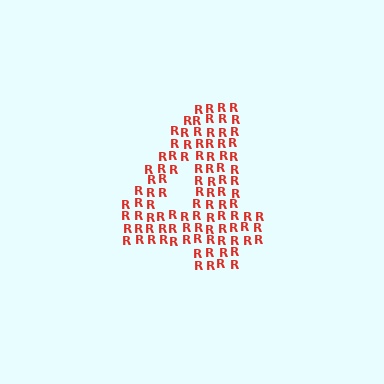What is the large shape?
The large shape is the digit 4.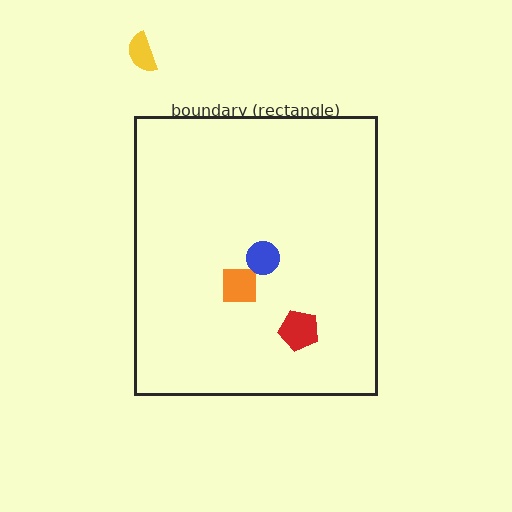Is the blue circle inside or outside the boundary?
Inside.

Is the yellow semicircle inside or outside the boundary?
Outside.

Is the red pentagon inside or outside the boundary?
Inside.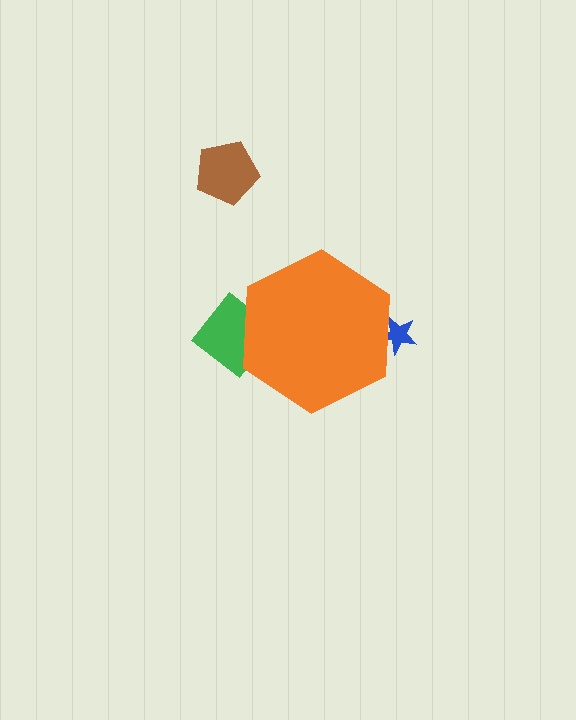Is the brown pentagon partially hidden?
No, the brown pentagon is fully visible.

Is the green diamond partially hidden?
Yes, the green diamond is partially hidden behind the orange hexagon.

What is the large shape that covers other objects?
An orange hexagon.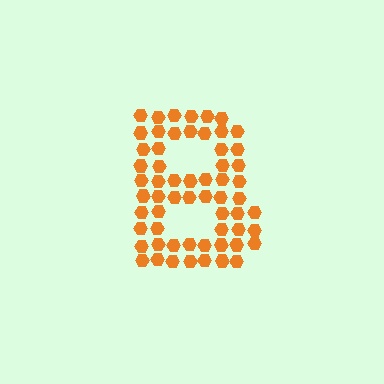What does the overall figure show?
The overall figure shows the letter B.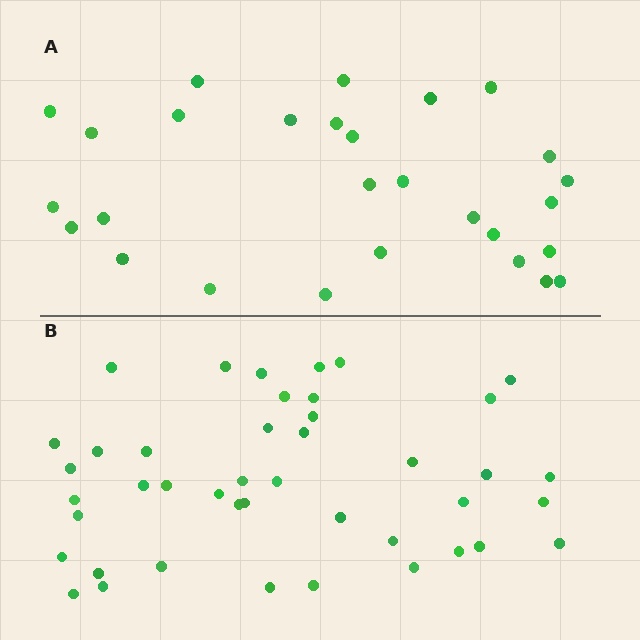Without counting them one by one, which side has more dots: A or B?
Region B (the bottom region) has more dots.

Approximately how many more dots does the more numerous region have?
Region B has approximately 15 more dots than region A.